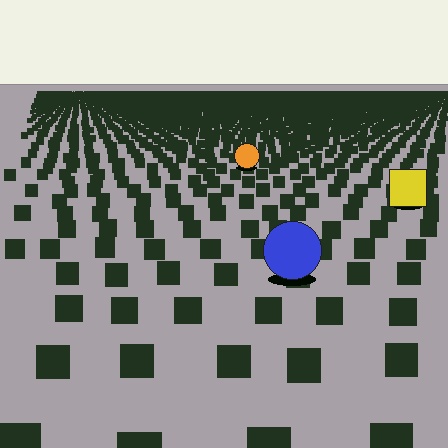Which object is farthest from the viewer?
The orange circle is farthest from the viewer. It appears smaller and the ground texture around it is denser.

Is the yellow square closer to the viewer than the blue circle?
No. The blue circle is closer — you can tell from the texture gradient: the ground texture is coarser near it.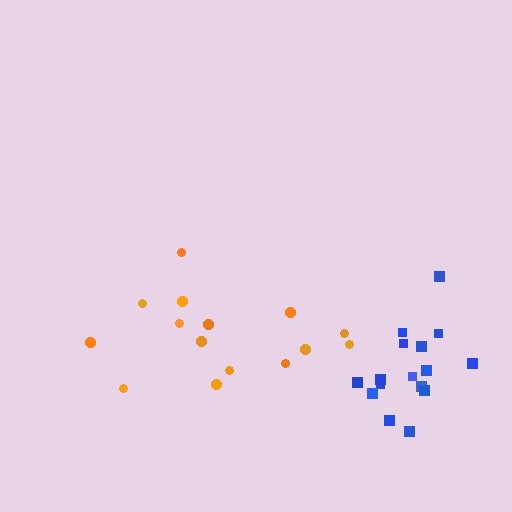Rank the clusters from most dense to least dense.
blue, orange.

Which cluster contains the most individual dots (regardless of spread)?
Blue (16).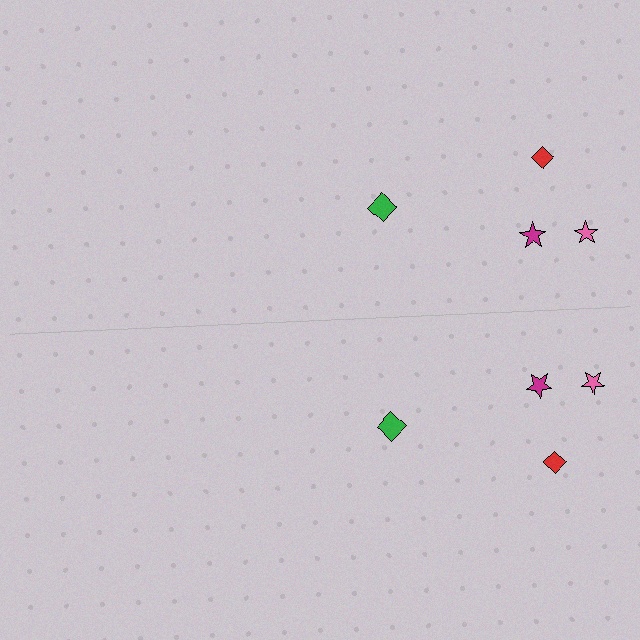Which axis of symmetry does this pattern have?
The pattern has a horizontal axis of symmetry running through the center of the image.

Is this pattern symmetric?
Yes, this pattern has bilateral (reflection) symmetry.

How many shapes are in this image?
There are 8 shapes in this image.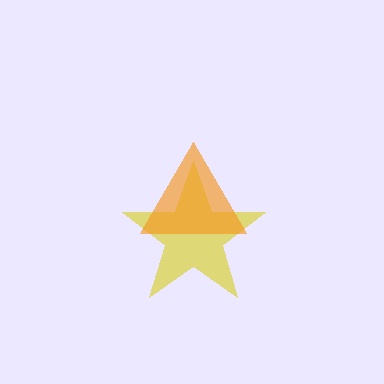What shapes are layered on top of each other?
The layered shapes are: a yellow star, an orange triangle.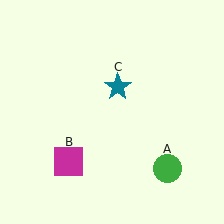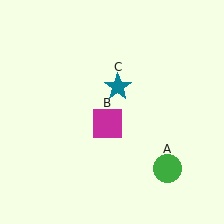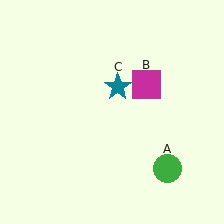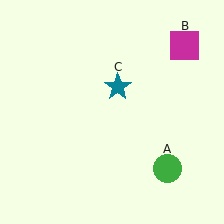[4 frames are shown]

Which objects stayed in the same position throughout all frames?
Green circle (object A) and teal star (object C) remained stationary.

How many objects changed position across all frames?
1 object changed position: magenta square (object B).